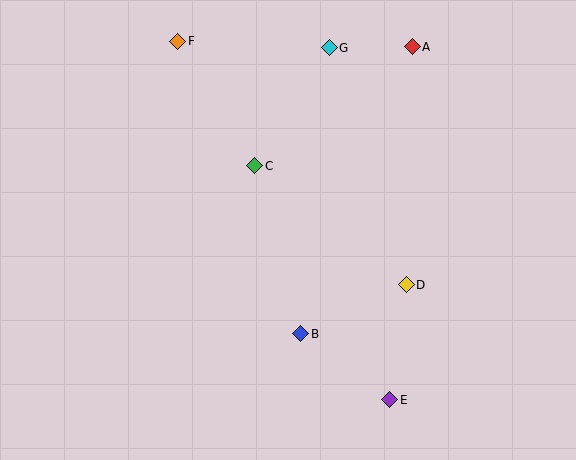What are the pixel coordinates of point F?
Point F is at (178, 41).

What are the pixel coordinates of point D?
Point D is at (406, 285).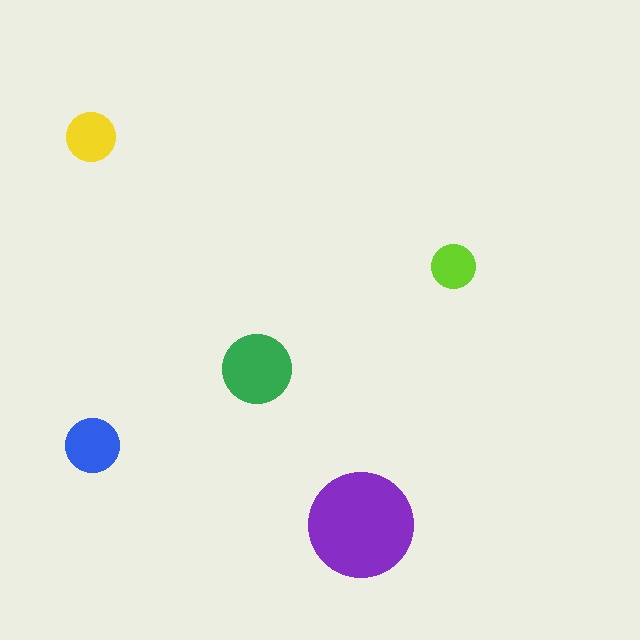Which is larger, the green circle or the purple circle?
The purple one.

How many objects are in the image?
There are 5 objects in the image.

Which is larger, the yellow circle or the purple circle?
The purple one.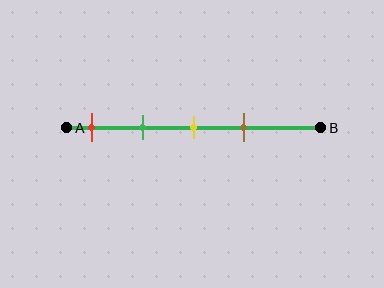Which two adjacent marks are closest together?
The yellow and brown marks are the closest adjacent pair.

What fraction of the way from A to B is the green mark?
The green mark is approximately 30% (0.3) of the way from A to B.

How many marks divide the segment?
There are 4 marks dividing the segment.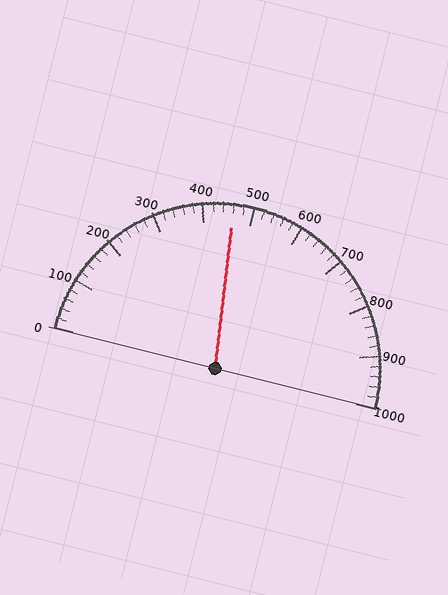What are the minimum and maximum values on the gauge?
The gauge ranges from 0 to 1000.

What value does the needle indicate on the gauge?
The needle indicates approximately 460.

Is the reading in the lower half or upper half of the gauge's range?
The reading is in the lower half of the range (0 to 1000).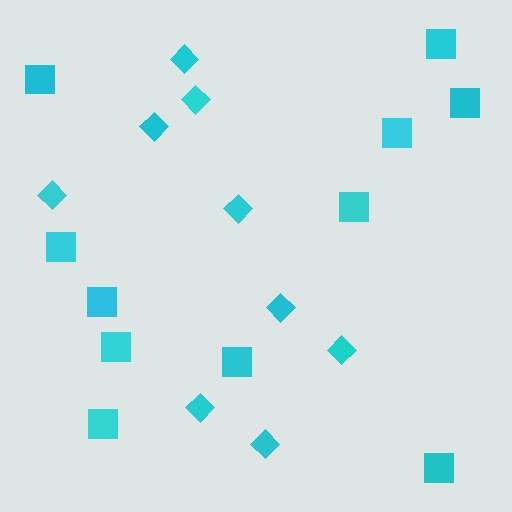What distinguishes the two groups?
There are 2 groups: one group of diamonds (9) and one group of squares (11).